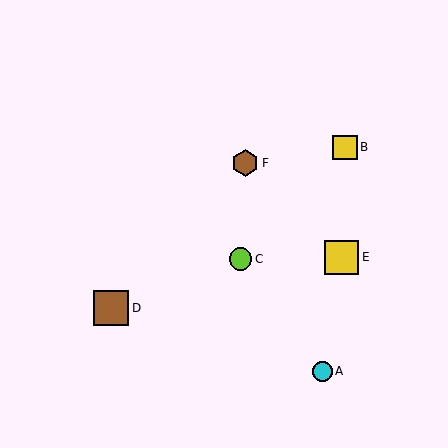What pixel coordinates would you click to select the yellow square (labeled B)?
Click at (345, 147) to select the yellow square B.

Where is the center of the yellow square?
The center of the yellow square is at (342, 257).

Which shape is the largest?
The brown square (labeled D) is the largest.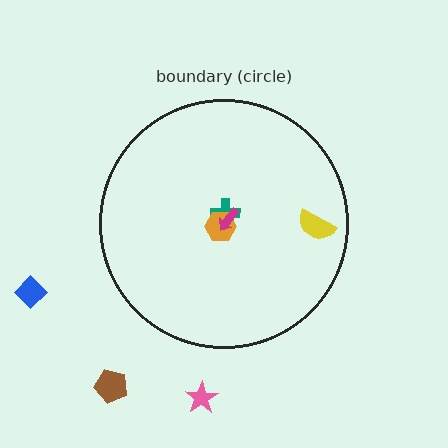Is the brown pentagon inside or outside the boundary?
Outside.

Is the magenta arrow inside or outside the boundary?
Inside.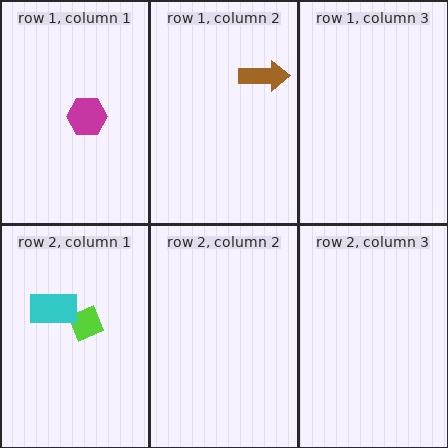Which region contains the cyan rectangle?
The row 2, column 1 region.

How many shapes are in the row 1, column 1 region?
1.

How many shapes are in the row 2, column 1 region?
2.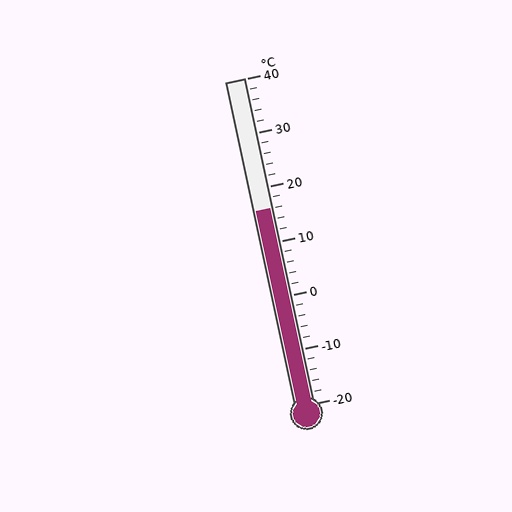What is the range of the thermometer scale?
The thermometer scale ranges from -20°C to 40°C.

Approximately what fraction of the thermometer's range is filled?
The thermometer is filled to approximately 60% of its range.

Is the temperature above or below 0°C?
The temperature is above 0°C.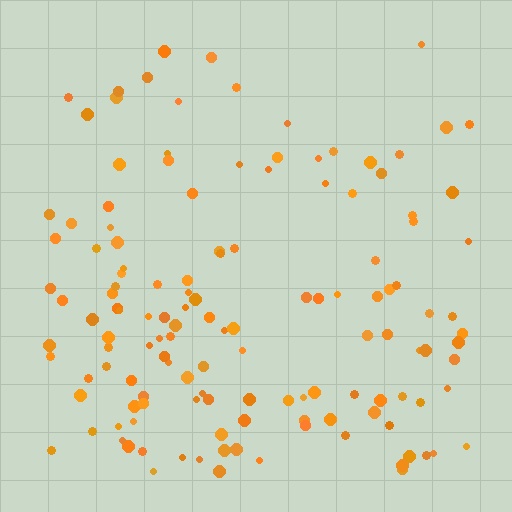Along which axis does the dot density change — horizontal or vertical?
Vertical.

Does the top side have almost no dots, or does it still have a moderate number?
Still a moderate number, just noticeably fewer than the bottom.